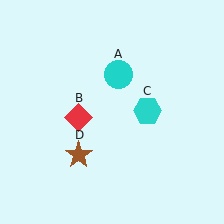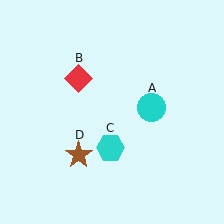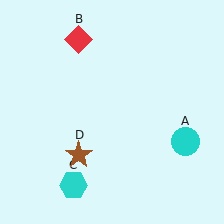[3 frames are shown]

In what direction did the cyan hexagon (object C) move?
The cyan hexagon (object C) moved down and to the left.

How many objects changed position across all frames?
3 objects changed position: cyan circle (object A), red diamond (object B), cyan hexagon (object C).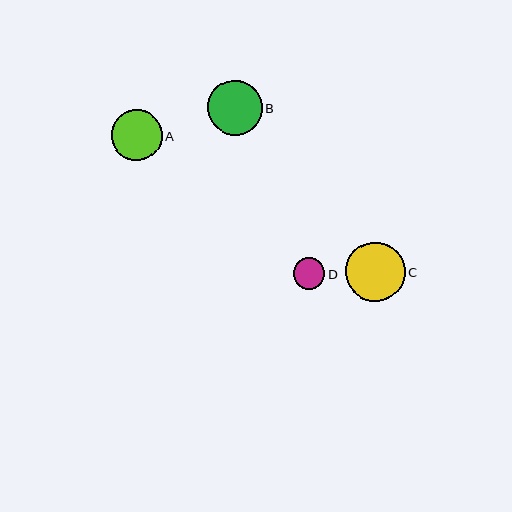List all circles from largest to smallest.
From largest to smallest: C, B, A, D.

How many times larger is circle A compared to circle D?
Circle A is approximately 1.6 times the size of circle D.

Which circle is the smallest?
Circle D is the smallest with a size of approximately 32 pixels.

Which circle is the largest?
Circle C is the largest with a size of approximately 60 pixels.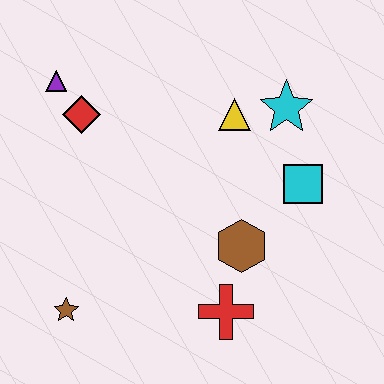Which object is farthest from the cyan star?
The brown star is farthest from the cyan star.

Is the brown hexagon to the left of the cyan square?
Yes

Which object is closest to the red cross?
The brown hexagon is closest to the red cross.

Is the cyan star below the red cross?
No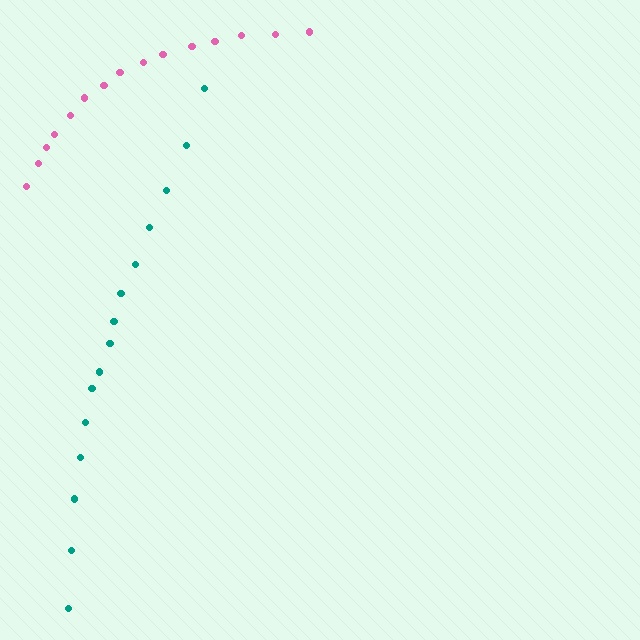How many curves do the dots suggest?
There are 2 distinct paths.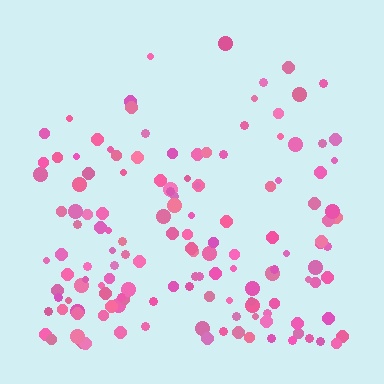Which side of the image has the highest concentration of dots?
The bottom.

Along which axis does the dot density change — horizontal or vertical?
Vertical.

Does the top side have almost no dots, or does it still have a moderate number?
Still a moderate number, just noticeably fewer than the bottom.